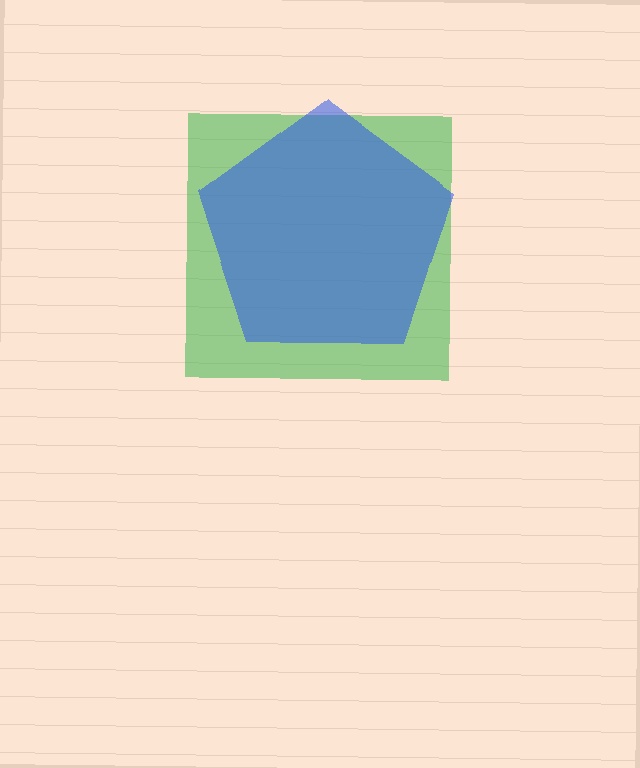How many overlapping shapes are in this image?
There are 2 overlapping shapes in the image.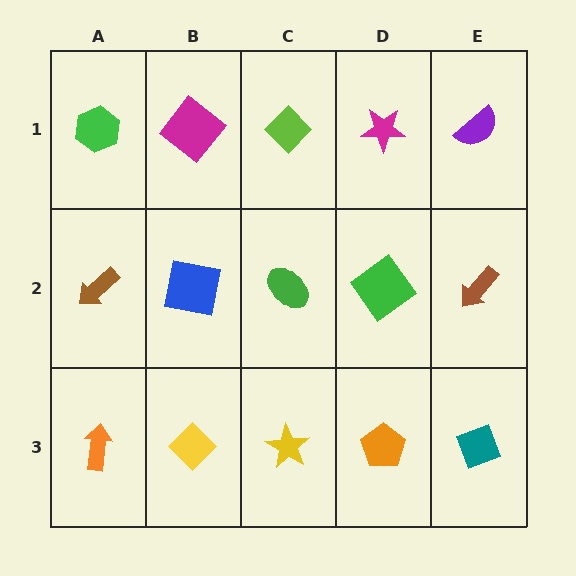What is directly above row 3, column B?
A blue square.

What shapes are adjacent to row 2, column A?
A green hexagon (row 1, column A), an orange arrow (row 3, column A), a blue square (row 2, column B).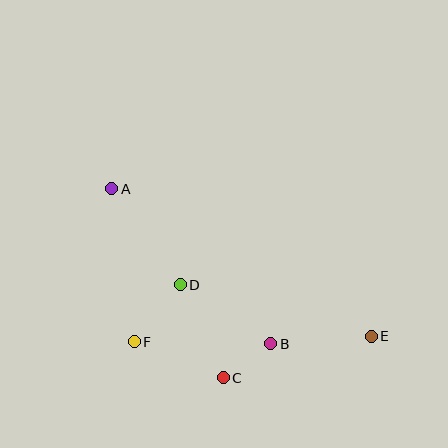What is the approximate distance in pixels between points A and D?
The distance between A and D is approximately 118 pixels.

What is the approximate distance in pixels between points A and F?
The distance between A and F is approximately 155 pixels.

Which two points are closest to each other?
Points B and C are closest to each other.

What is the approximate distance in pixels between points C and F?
The distance between C and F is approximately 96 pixels.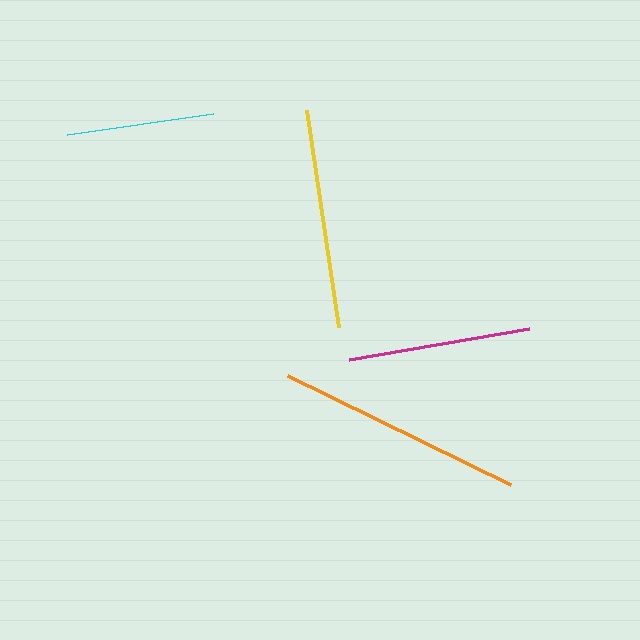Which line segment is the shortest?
The cyan line is the shortest at approximately 147 pixels.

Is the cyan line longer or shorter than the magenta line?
The magenta line is longer than the cyan line.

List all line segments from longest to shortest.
From longest to shortest: orange, yellow, magenta, cyan.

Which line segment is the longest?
The orange line is the longest at approximately 247 pixels.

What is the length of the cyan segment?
The cyan segment is approximately 147 pixels long.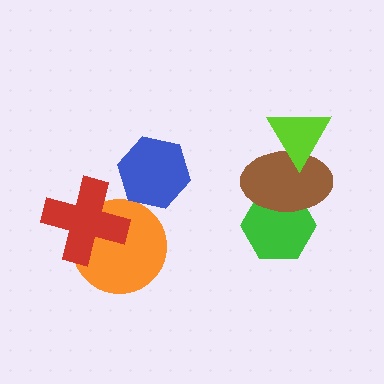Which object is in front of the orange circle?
The red cross is in front of the orange circle.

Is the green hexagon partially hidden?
Yes, it is partially covered by another shape.